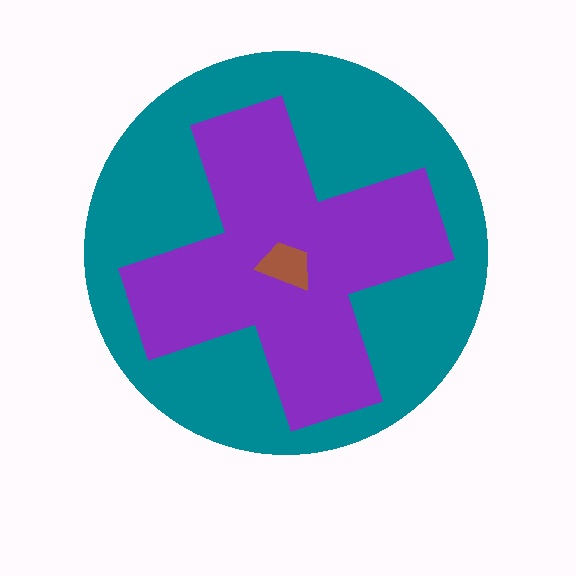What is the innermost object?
The brown trapezoid.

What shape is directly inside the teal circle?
The purple cross.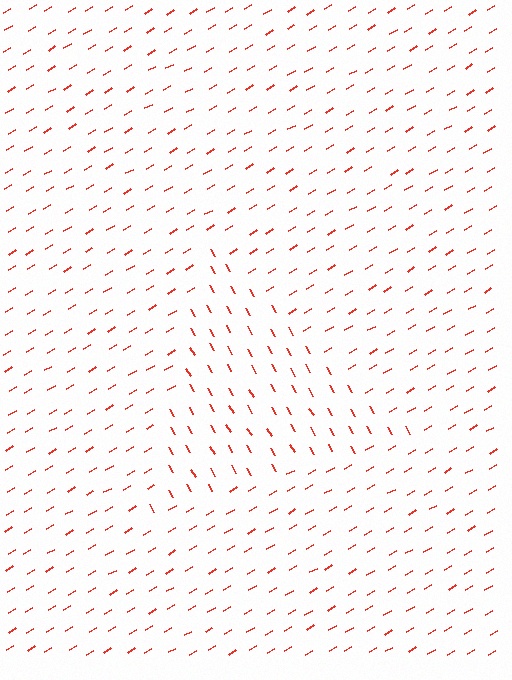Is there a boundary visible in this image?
Yes, there is a texture boundary formed by a change in line orientation.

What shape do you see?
I see a triangle.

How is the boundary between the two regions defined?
The boundary is defined purely by a change in line orientation (approximately 89 degrees difference). All lines are the same color and thickness.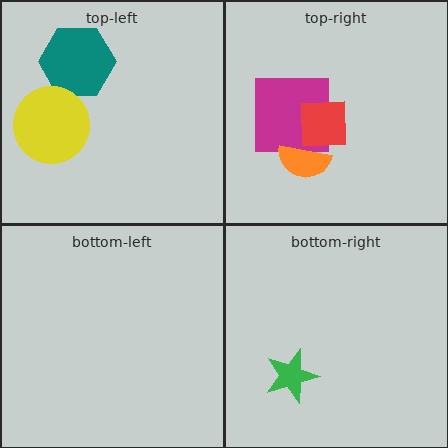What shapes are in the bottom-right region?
The green star.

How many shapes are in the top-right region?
3.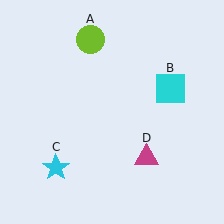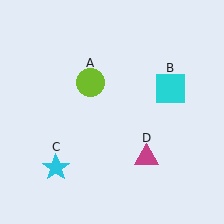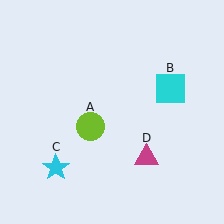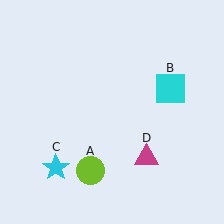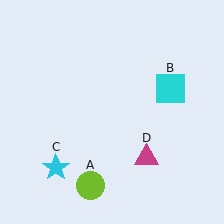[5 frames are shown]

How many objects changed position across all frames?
1 object changed position: lime circle (object A).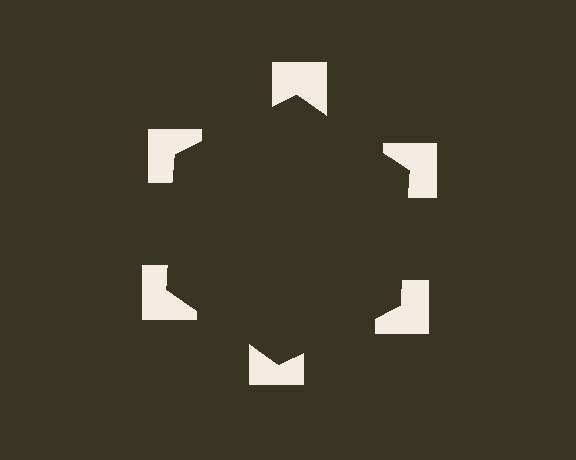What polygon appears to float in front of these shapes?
An illusory hexagon — its edges are inferred from the aligned wedge cuts in the notched squares, not physically drawn.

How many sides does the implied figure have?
6 sides.